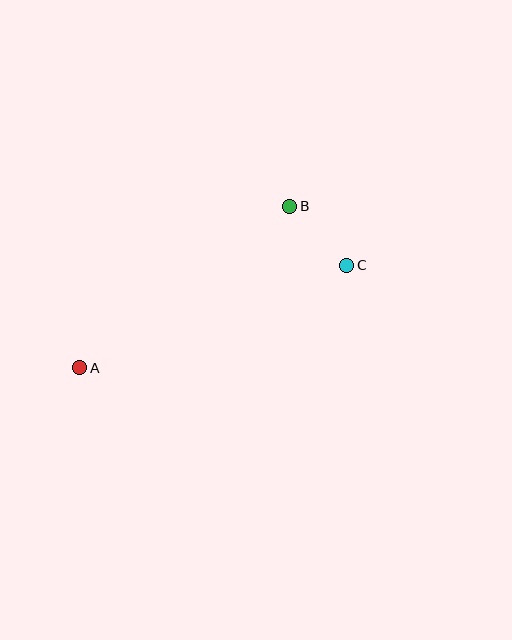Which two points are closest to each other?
Points B and C are closest to each other.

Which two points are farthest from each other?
Points A and C are farthest from each other.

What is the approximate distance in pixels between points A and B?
The distance between A and B is approximately 265 pixels.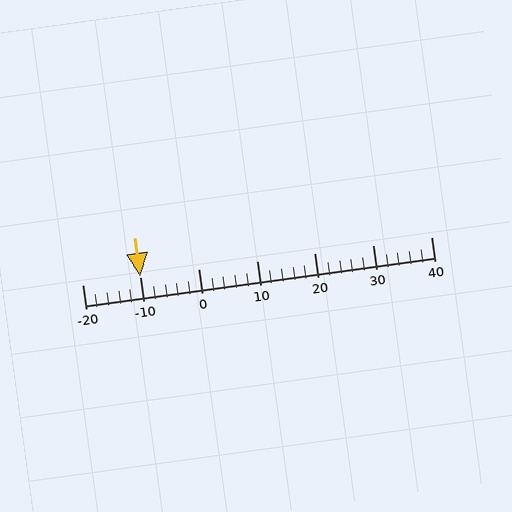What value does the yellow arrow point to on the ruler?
The yellow arrow points to approximately -10.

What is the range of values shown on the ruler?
The ruler shows values from -20 to 40.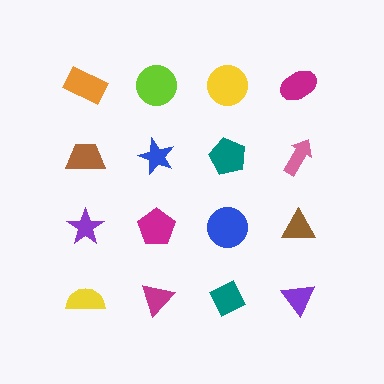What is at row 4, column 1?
A yellow semicircle.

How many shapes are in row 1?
4 shapes.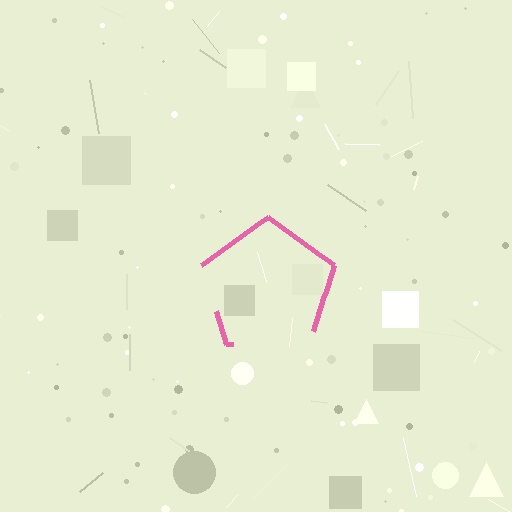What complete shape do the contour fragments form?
The contour fragments form a pentagon.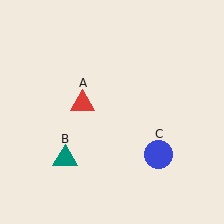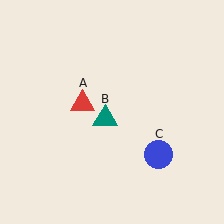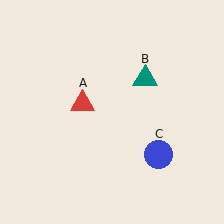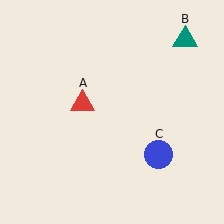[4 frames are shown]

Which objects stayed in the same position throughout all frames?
Red triangle (object A) and blue circle (object C) remained stationary.